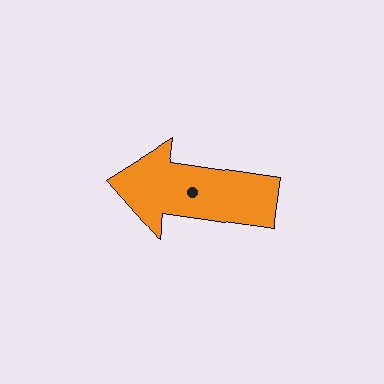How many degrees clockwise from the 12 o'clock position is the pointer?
Approximately 278 degrees.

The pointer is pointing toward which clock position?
Roughly 9 o'clock.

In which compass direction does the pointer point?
West.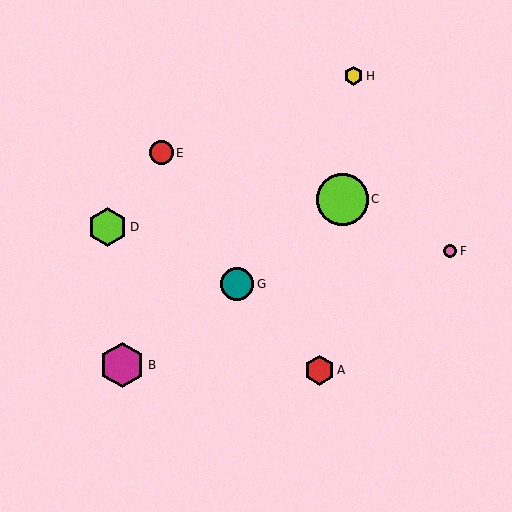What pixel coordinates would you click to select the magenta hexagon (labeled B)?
Click at (122, 365) to select the magenta hexagon B.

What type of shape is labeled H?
Shape H is a yellow hexagon.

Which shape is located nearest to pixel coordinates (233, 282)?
The teal circle (labeled G) at (237, 284) is nearest to that location.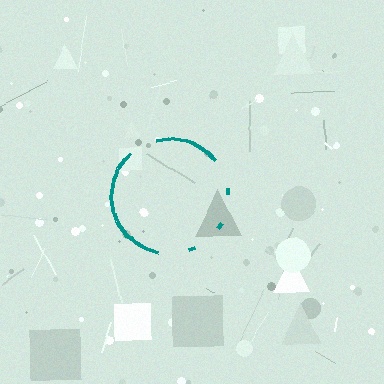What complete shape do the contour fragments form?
The contour fragments form a circle.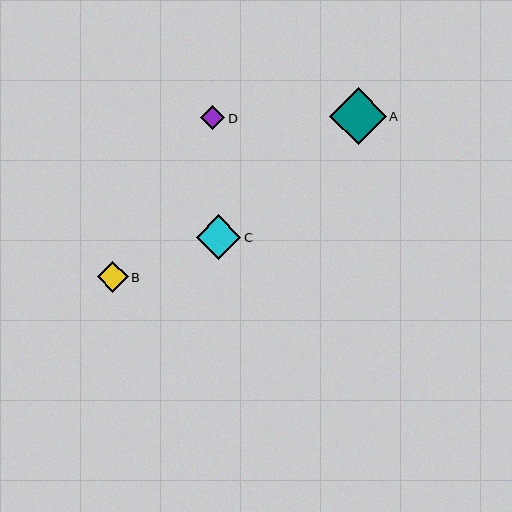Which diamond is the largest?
Diamond A is the largest with a size of approximately 56 pixels.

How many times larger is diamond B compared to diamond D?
Diamond B is approximately 1.3 times the size of diamond D.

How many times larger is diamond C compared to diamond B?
Diamond C is approximately 1.4 times the size of diamond B.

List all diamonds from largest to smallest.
From largest to smallest: A, C, B, D.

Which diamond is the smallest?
Diamond D is the smallest with a size of approximately 24 pixels.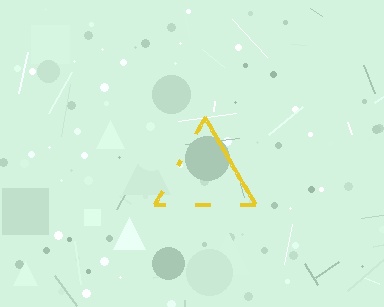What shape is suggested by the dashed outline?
The dashed outline suggests a triangle.